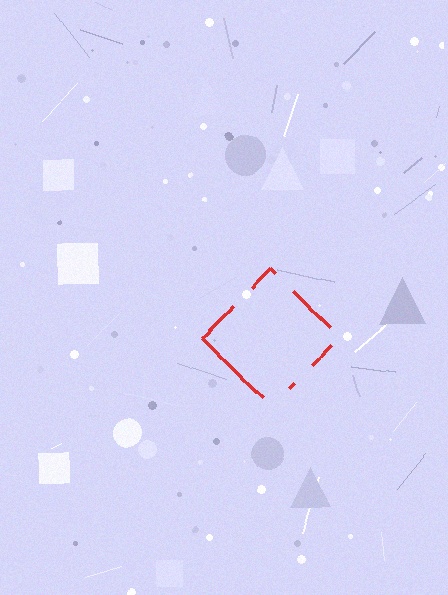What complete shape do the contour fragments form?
The contour fragments form a diamond.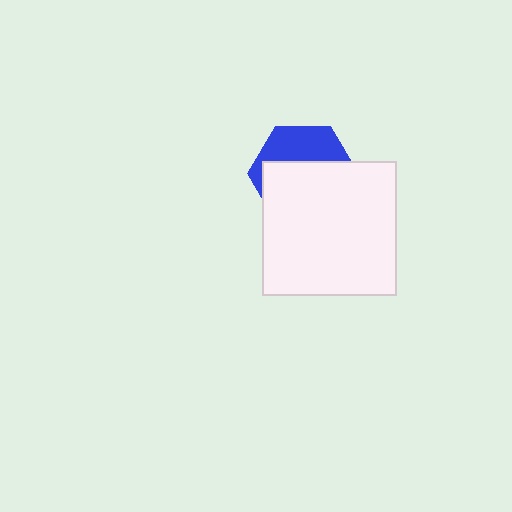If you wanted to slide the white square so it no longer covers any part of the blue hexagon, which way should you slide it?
Slide it down — that is the most direct way to separate the two shapes.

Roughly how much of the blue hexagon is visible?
A small part of it is visible (roughly 38%).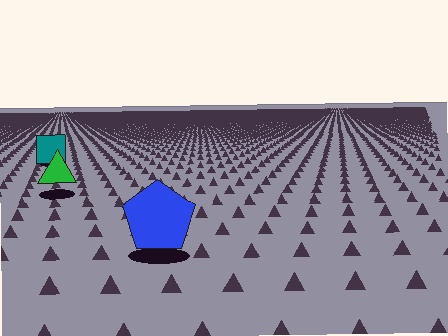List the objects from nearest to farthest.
From nearest to farthest: the blue pentagon, the green triangle, the teal square.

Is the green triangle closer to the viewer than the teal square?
Yes. The green triangle is closer — you can tell from the texture gradient: the ground texture is coarser near it.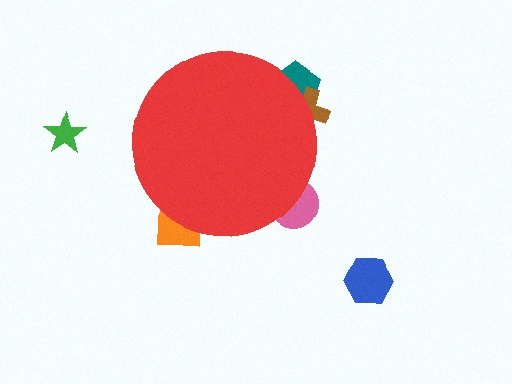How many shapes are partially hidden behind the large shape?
4 shapes are partially hidden.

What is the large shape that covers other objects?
A red circle.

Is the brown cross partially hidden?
Yes, the brown cross is partially hidden behind the red circle.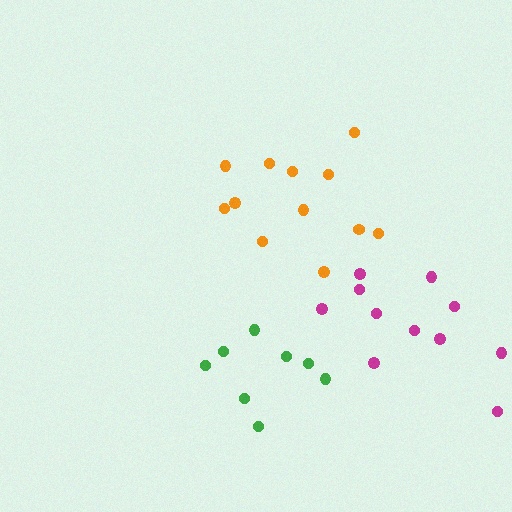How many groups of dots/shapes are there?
There are 3 groups.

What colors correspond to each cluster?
The clusters are colored: green, magenta, orange.